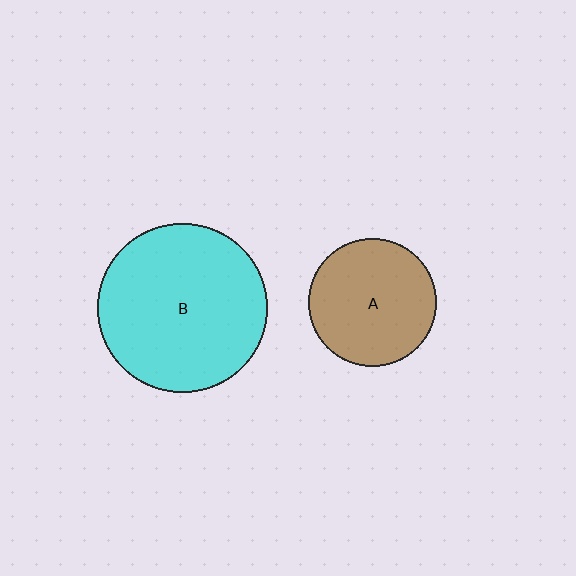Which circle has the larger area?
Circle B (cyan).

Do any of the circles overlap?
No, none of the circles overlap.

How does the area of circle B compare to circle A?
Approximately 1.8 times.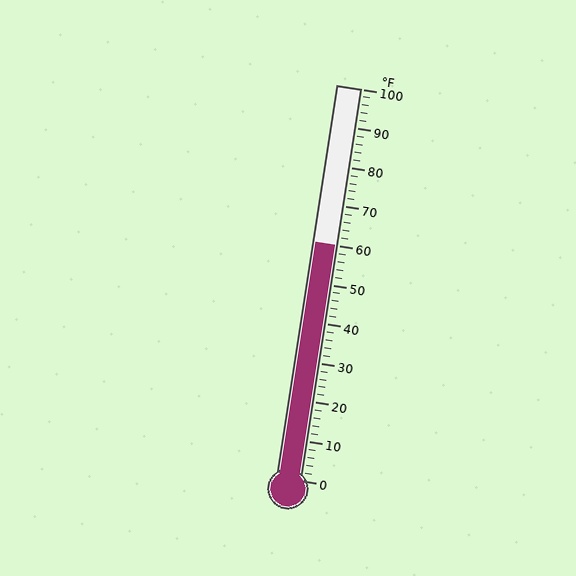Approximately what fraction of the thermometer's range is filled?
The thermometer is filled to approximately 60% of its range.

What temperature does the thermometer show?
The thermometer shows approximately 60°F.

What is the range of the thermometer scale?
The thermometer scale ranges from 0°F to 100°F.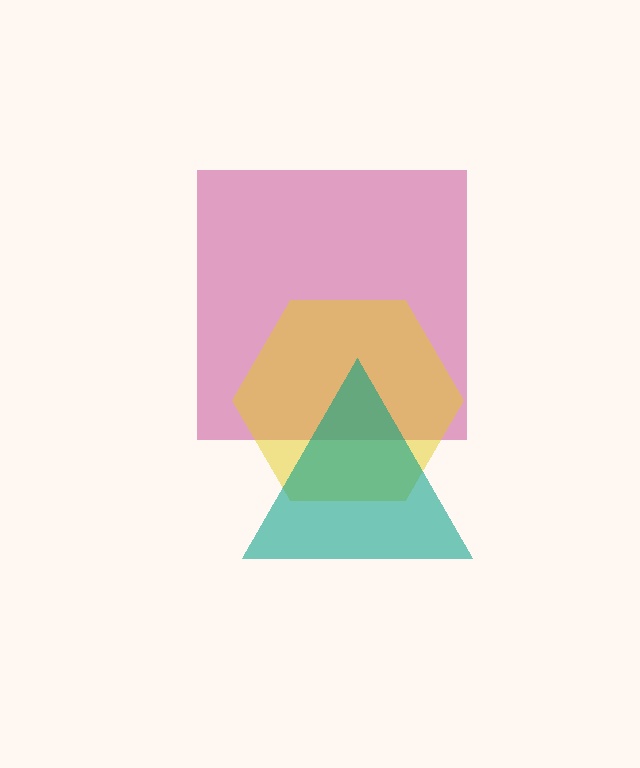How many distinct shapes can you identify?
There are 3 distinct shapes: a magenta square, a yellow hexagon, a teal triangle.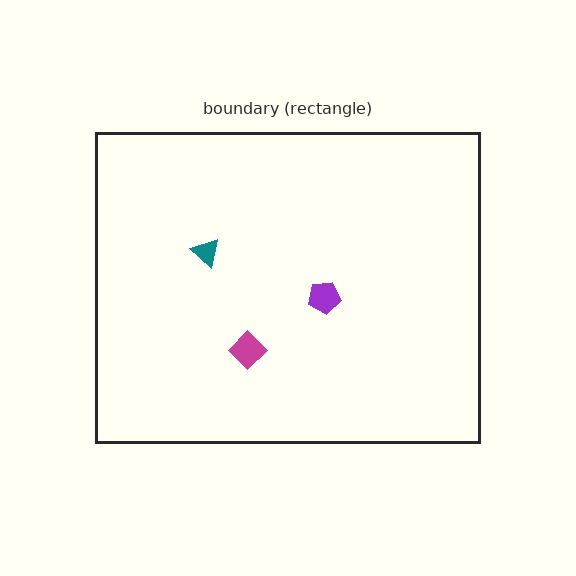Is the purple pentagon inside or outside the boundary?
Inside.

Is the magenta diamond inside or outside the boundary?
Inside.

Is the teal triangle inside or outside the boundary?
Inside.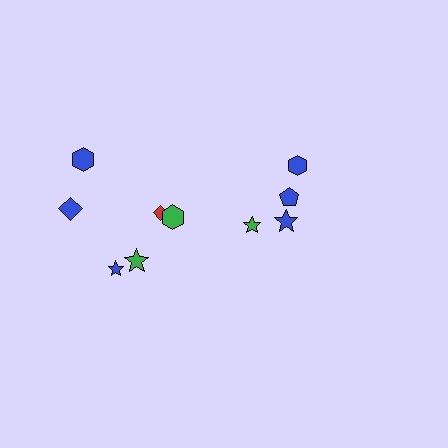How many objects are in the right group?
There are 4 objects.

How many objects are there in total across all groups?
There are 10 objects.